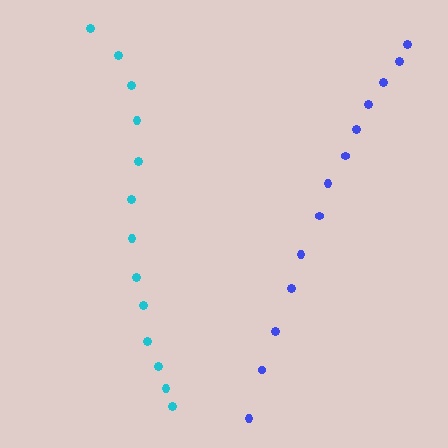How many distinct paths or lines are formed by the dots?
There are 2 distinct paths.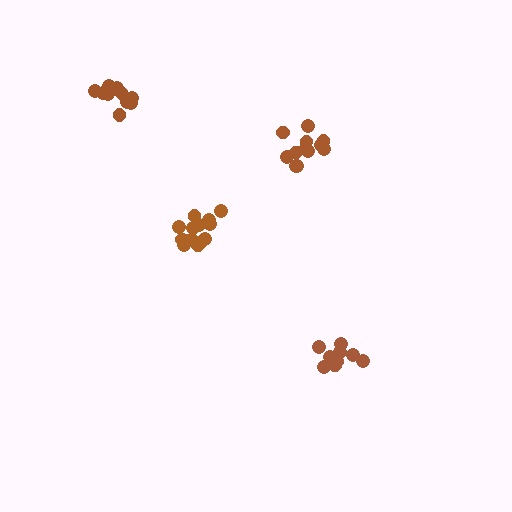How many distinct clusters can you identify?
There are 4 distinct clusters.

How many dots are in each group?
Group 1: 12 dots, Group 2: 10 dots, Group 3: 15 dots, Group 4: 10 dots (47 total).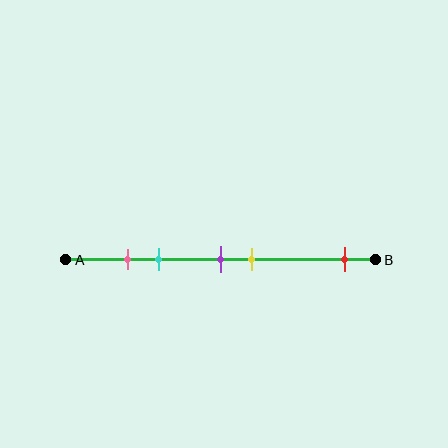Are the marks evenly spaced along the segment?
No, the marks are not evenly spaced.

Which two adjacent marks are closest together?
The pink and cyan marks are the closest adjacent pair.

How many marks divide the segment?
There are 5 marks dividing the segment.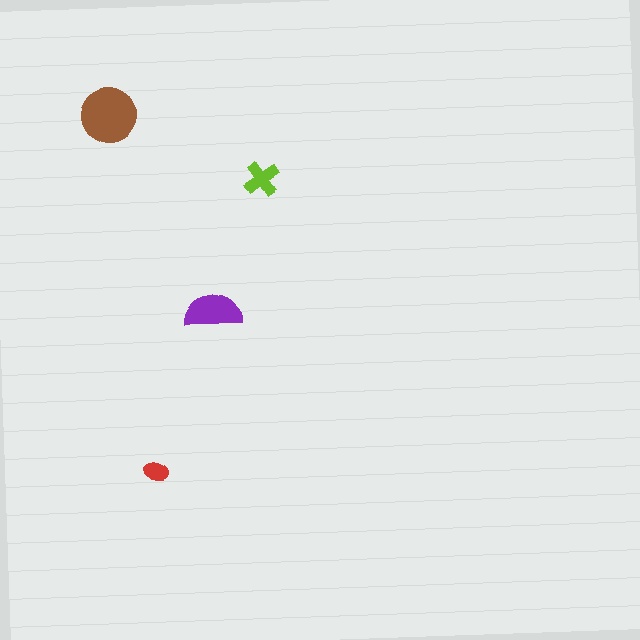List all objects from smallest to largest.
The red ellipse, the lime cross, the purple semicircle, the brown circle.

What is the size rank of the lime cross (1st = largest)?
3rd.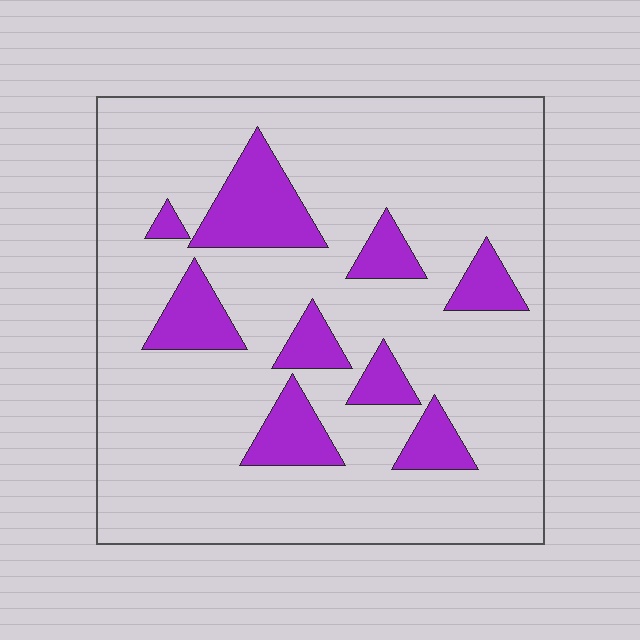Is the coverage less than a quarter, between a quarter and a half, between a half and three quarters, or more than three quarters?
Less than a quarter.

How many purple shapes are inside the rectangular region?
9.